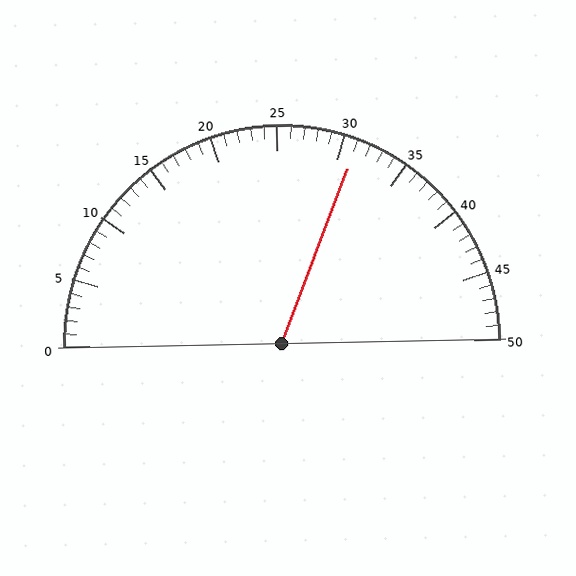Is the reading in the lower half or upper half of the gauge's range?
The reading is in the upper half of the range (0 to 50).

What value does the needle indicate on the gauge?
The needle indicates approximately 31.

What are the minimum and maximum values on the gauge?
The gauge ranges from 0 to 50.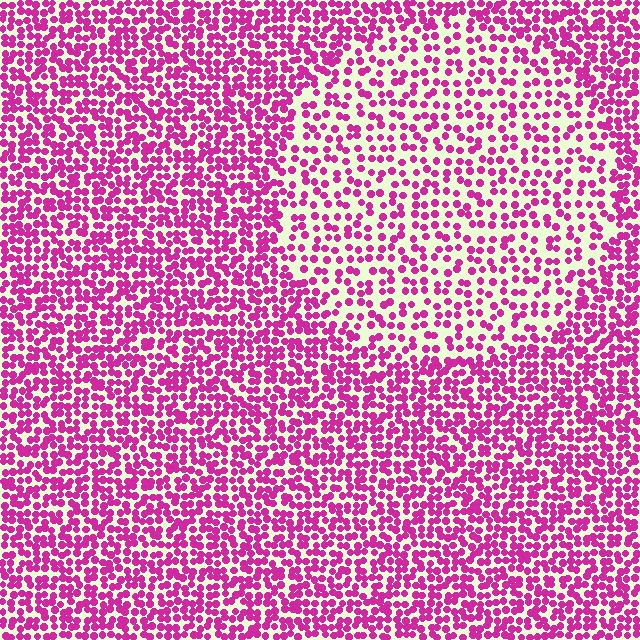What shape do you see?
I see a circle.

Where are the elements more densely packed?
The elements are more densely packed outside the circle boundary.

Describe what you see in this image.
The image contains small magenta elements arranged at two different densities. A circle-shaped region is visible where the elements are less densely packed than the surrounding area.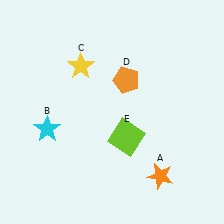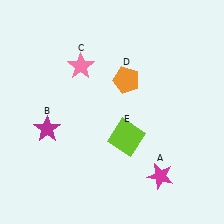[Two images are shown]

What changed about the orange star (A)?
In Image 1, A is orange. In Image 2, it changed to magenta.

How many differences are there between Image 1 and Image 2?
There are 3 differences between the two images.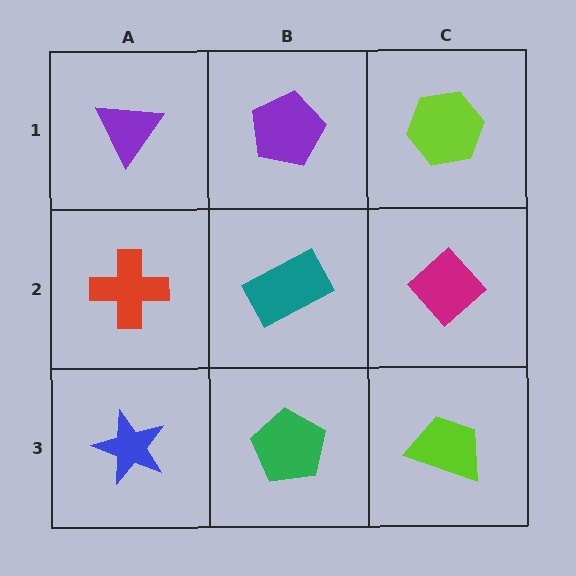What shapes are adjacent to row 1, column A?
A red cross (row 2, column A), a purple pentagon (row 1, column B).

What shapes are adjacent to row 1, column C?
A magenta diamond (row 2, column C), a purple pentagon (row 1, column B).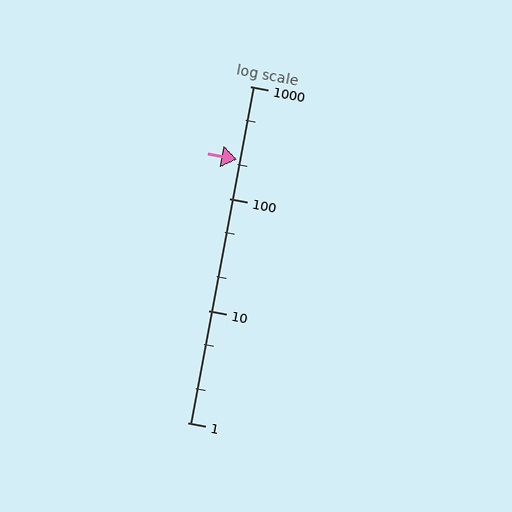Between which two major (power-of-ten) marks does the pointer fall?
The pointer is between 100 and 1000.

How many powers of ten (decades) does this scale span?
The scale spans 3 decades, from 1 to 1000.